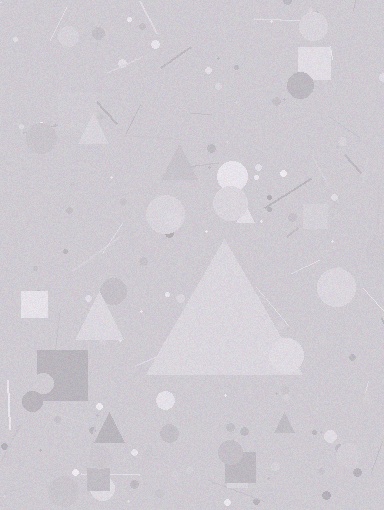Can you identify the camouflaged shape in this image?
The camouflaged shape is a triangle.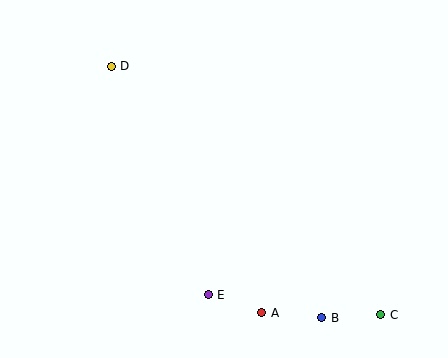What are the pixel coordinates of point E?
Point E is at (208, 295).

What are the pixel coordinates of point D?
Point D is at (111, 66).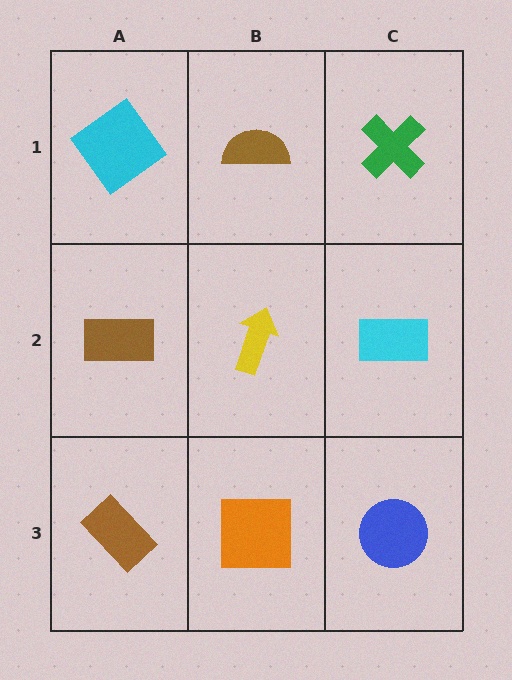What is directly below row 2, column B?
An orange square.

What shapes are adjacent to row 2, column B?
A brown semicircle (row 1, column B), an orange square (row 3, column B), a brown rectangle (row 2, column A), a cyan rectangle (row 2, column C).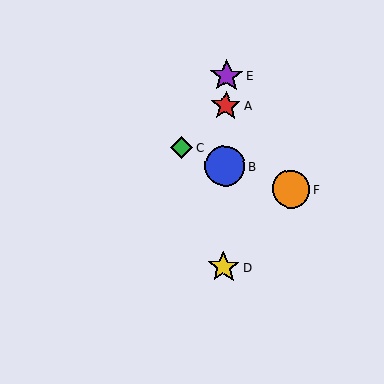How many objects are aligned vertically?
4 objects (A, B, D, E) are aligned vertically.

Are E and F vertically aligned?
No, E is at x≈227 and F is at x≈291.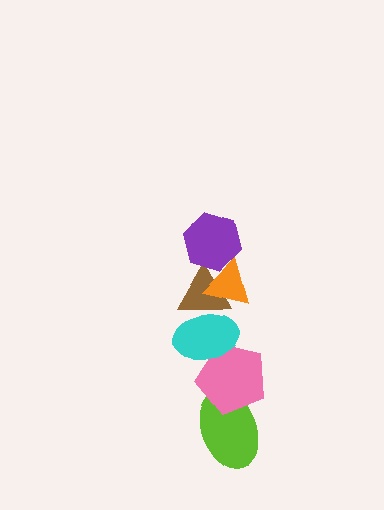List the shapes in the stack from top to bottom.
From top to bottom: the purple hexagon, the orange triangle, the brown triangle, the cyan ellipse, the pink pentagon, the lime ellipse.